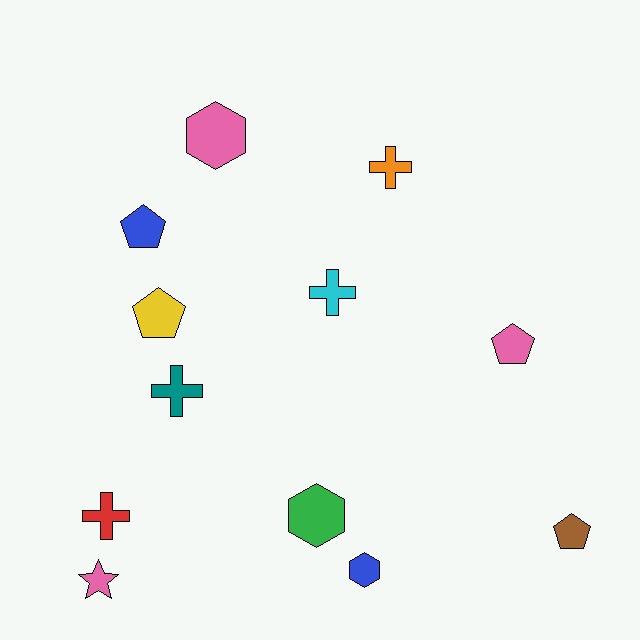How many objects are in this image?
There are 12 objects.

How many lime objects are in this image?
There are no lime objects.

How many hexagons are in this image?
There are 3 hexagons.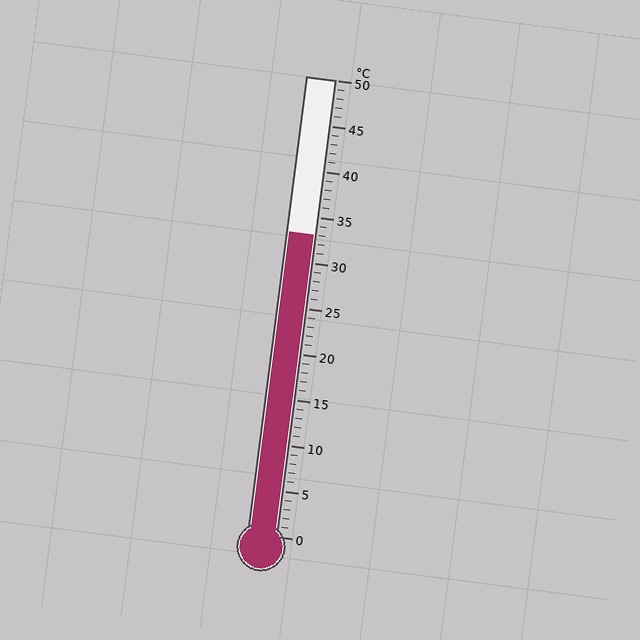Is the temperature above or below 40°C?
The temperature is below 40°C.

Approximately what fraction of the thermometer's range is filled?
The thermometer is filled to approximately 65% of its range.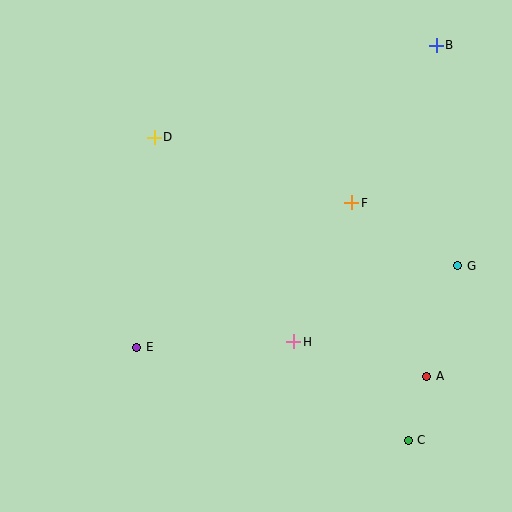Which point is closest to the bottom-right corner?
Point C is closest to the bottom-right corner.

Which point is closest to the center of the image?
Point H at (294, 342) is closest to the center.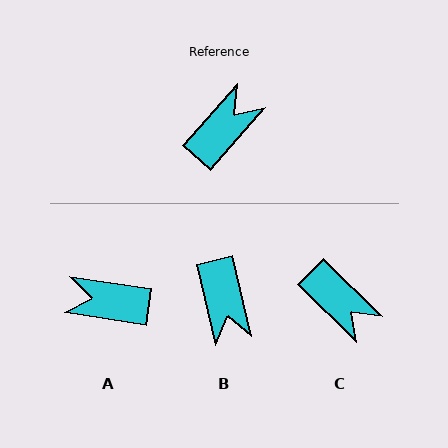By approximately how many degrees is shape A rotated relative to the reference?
Approximately 122 degrees counter-clockwise.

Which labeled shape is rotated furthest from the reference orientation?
B, about 126 degrees away.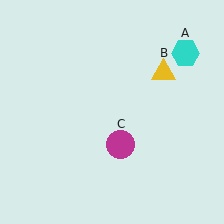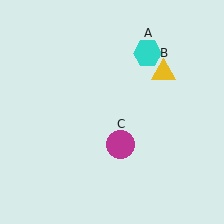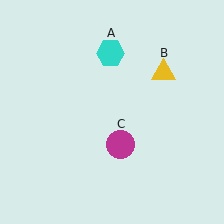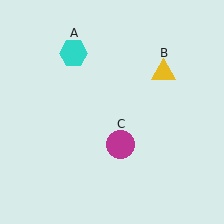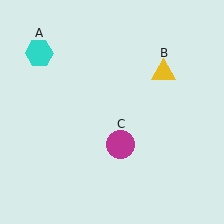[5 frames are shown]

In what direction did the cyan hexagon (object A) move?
The cyan hexagon (object A) moved left.